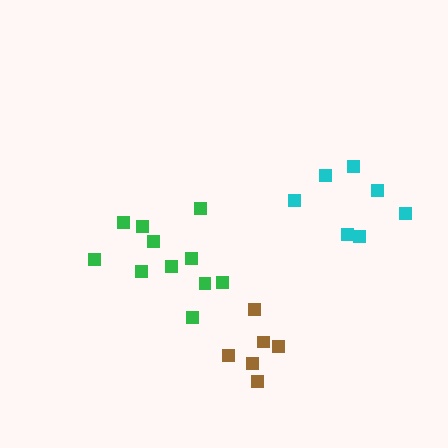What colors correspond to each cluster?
The clusters are colored: green, brown, cyan.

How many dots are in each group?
Group 1: 11 dots, Group 2: 6 dots, Group 3: 7 dots (24 total).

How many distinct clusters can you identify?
There are 3 distinct clusters.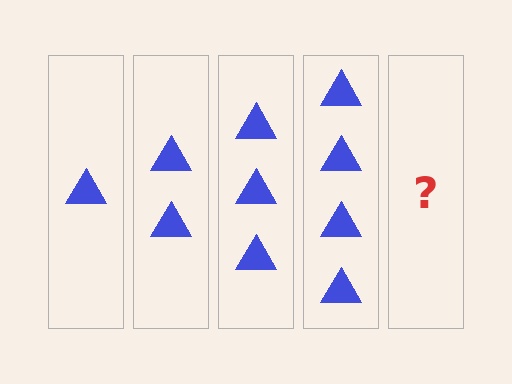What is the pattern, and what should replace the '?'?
The pattern is that each step adds one more triangle. The '?' should be 5 triangles.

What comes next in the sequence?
The next element should be 5 triangles.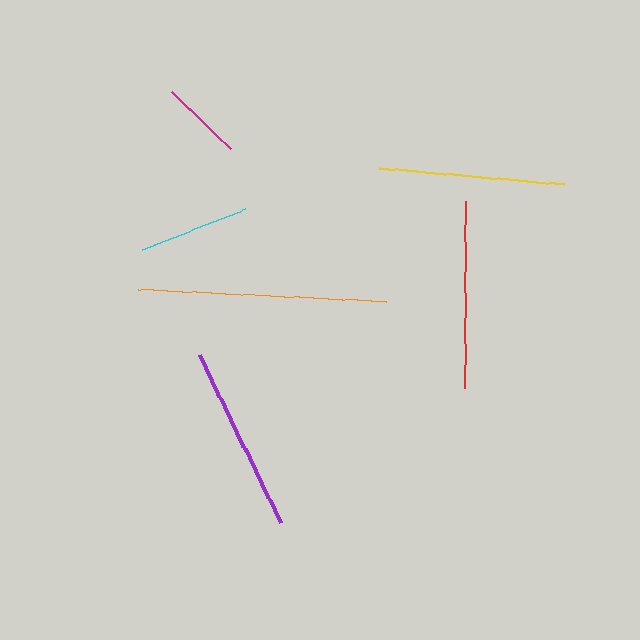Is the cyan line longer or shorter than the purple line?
The purple line is longer than the cyan line.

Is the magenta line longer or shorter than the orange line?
The orange line is longer than the magenta line.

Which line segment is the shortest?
The magenta line is the shortest at approximately 82 pixels.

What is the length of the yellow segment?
The yellow segment is approximately 186 pixels long.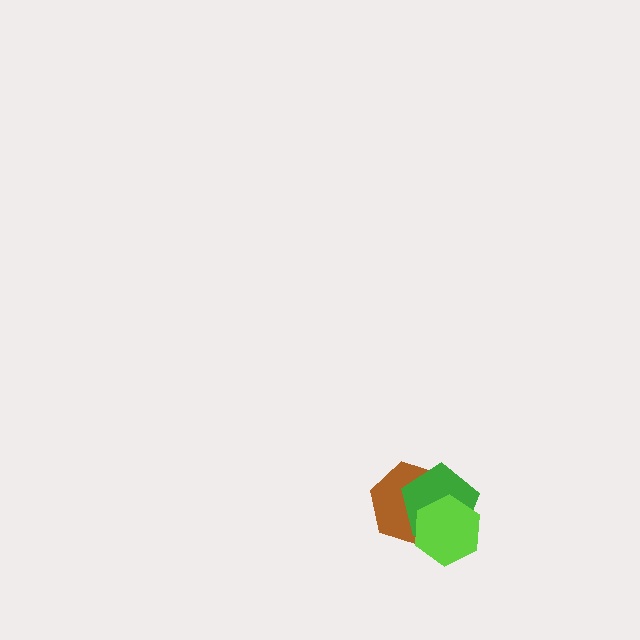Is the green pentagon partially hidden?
Yes, it is partially covered by another shape.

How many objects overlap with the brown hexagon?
2 objects overlap with the brown hexagon.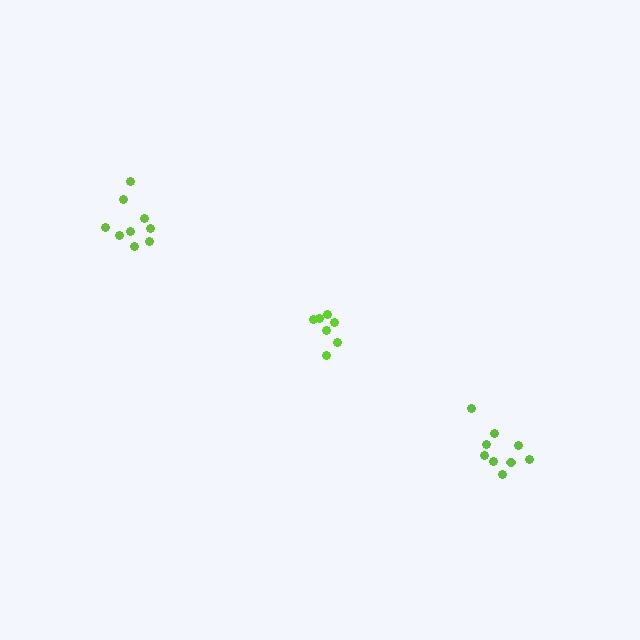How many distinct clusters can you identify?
There are 3 distinct clusters.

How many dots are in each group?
Group 1: 7 dots, Group 2: 9 dots, Group 3: 9 dots (25 total).